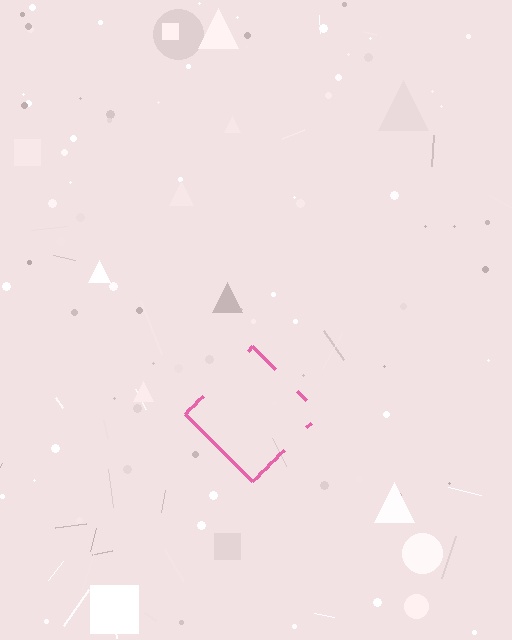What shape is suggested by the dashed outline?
The dashed outline suggests a diamond.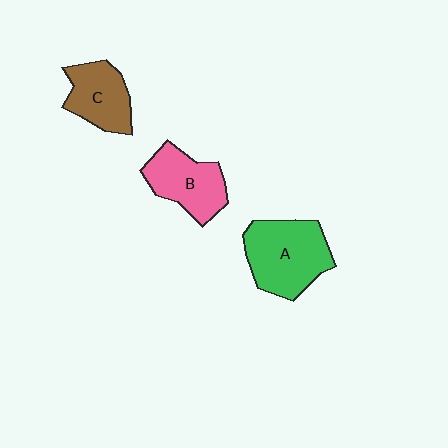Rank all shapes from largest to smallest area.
From largest to smallest: A (green), B (pink), C (brown).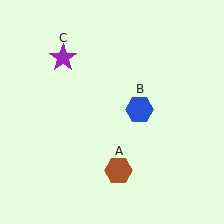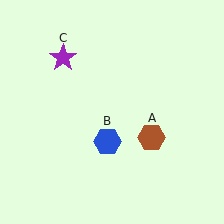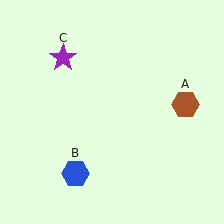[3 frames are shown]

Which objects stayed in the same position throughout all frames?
Purple star (object C) remained stationary.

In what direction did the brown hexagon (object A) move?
The brown hexagon (object A) moved up and to the right.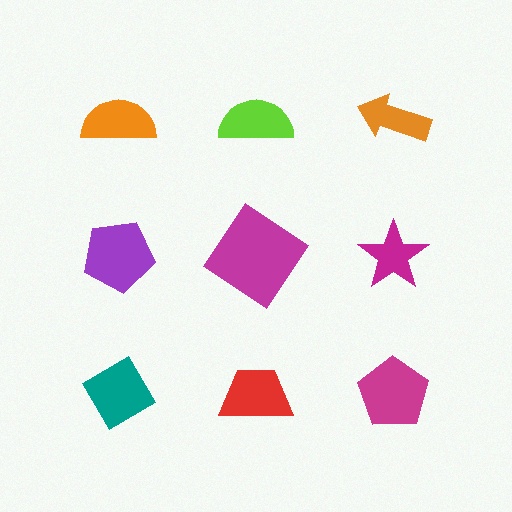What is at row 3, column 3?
A magenta pentagon.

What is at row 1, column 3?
An orange arrow.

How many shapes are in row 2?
3 shapes.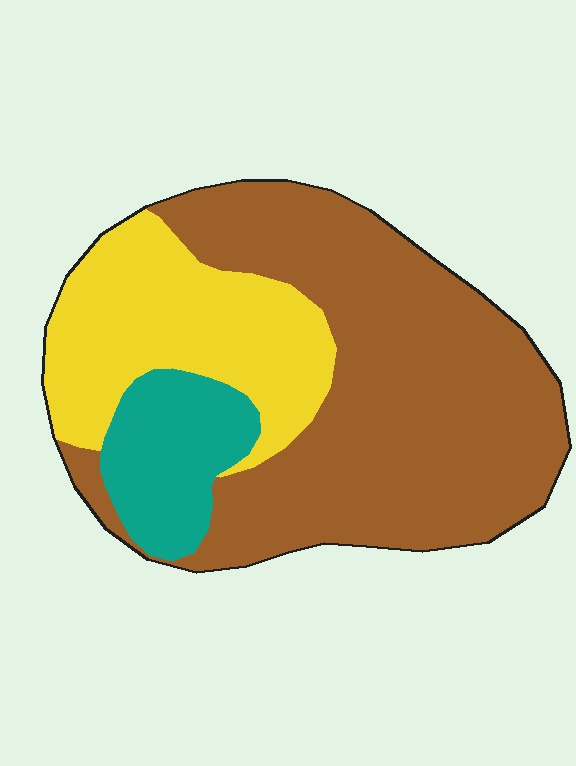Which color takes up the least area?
Teal, at roughly 15%.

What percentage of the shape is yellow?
Yellow takes up about one quarter (1/4) of the shape.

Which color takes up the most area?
Brown, at roughly 60%.